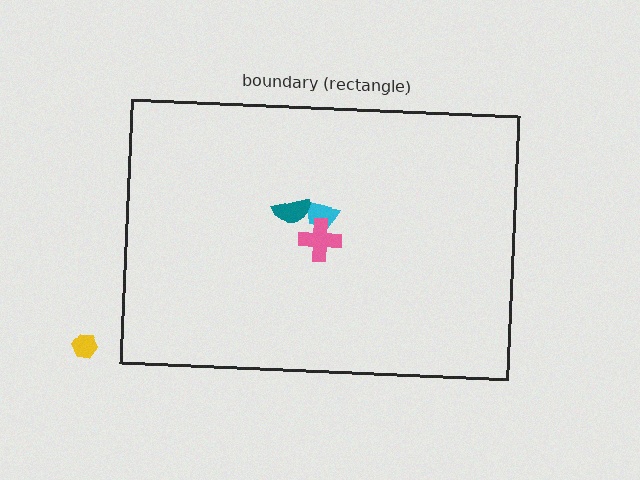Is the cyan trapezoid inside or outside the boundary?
Inside.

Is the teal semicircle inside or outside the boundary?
Inside.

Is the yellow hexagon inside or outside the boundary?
Outside.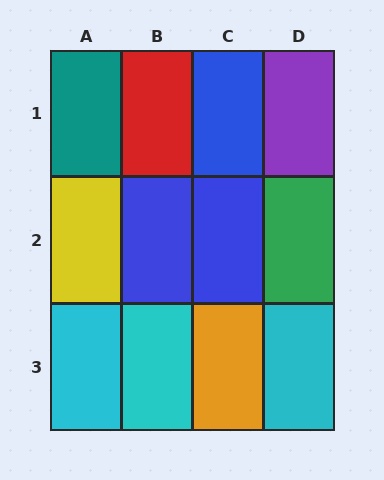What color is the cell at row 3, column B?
Cyan.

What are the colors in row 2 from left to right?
Yellow, blue, blue, green.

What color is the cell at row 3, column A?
Cyan.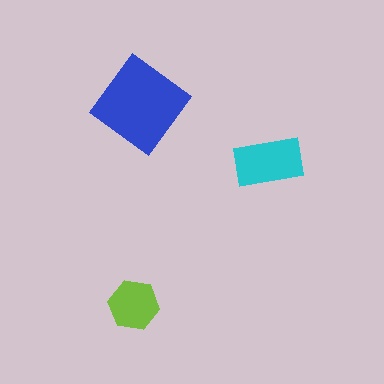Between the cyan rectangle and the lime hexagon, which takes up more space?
The cyan rectangle.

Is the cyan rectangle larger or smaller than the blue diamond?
Smaller.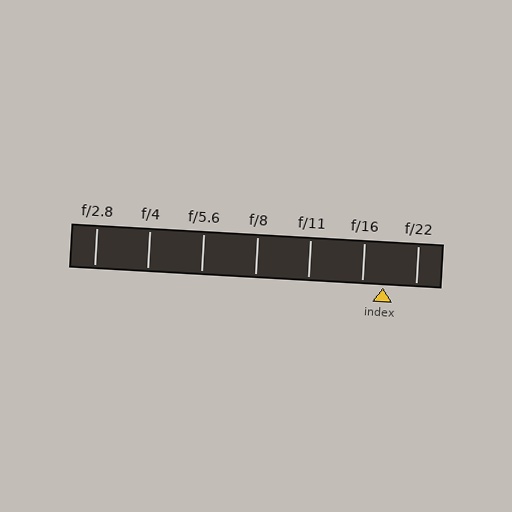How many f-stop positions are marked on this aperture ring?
There are 7 f-stop positions marked.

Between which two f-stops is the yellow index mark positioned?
The index mark is between f/16 and f/22.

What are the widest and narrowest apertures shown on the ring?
The widest aperture shown is f/2.8 and the narrowest is f/22.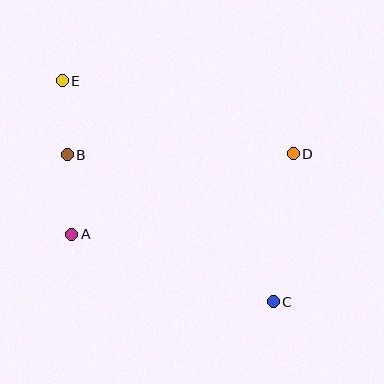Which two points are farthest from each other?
Points C and E are farthest from each other.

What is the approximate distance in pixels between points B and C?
The distance between B and C is approximately 253 pixels.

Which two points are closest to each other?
Points B and E are closest to each other.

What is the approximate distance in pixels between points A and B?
The distance between A and B is approximately 79 pixels.